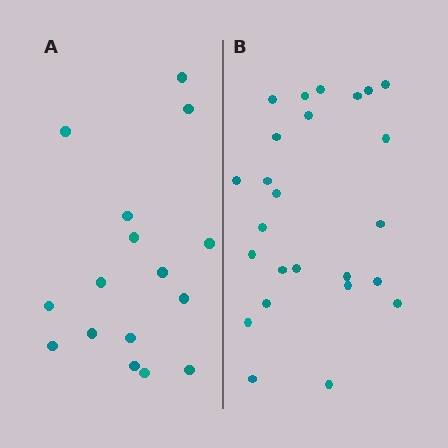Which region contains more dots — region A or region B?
Region B (the right region) has more dots.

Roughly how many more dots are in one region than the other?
Region B has roughly 8 or so more dots than region A.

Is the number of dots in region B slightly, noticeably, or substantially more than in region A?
Region B has substantially more. The ratio is roughly 1.6 to 1.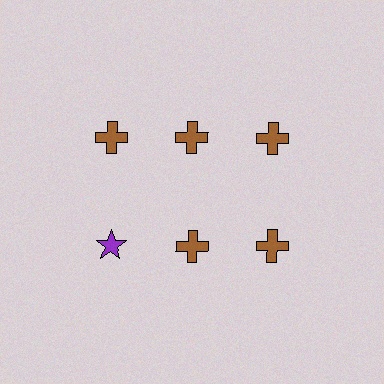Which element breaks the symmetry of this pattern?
The purple star in the second row, leftmost column breaks the symmetry. All other shapes are brown crosses.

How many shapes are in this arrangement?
There are 6 shapes arranged in a grid pattern.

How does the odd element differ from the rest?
It differs in both color (purple instead of brown) and shape (star instead of cross).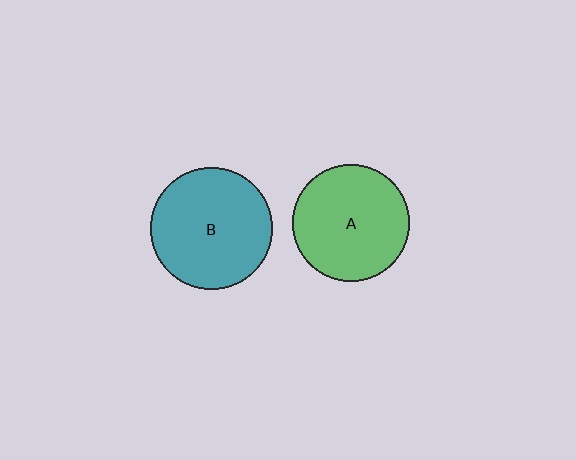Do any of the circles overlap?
No, none of the circles overlap.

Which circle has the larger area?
Circle B (teal).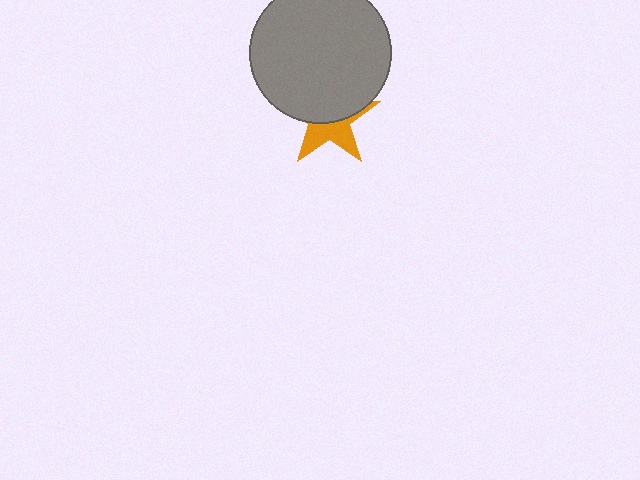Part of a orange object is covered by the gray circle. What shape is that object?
It is a star.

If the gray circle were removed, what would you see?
You would see the complete orange star.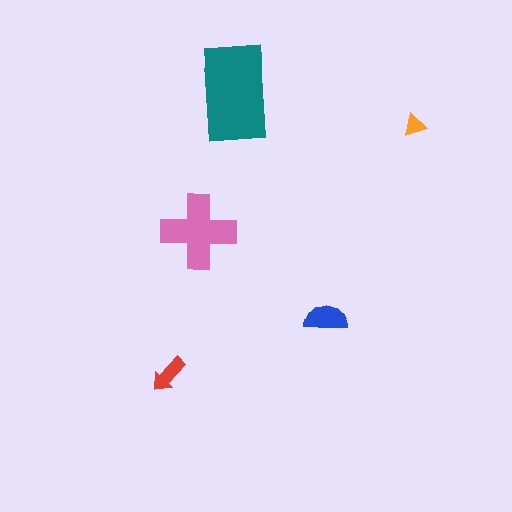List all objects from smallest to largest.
The orange triangle, the red arrow, the blue semicircle, the pink cross, the teal rectangle.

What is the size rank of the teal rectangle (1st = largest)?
1st.